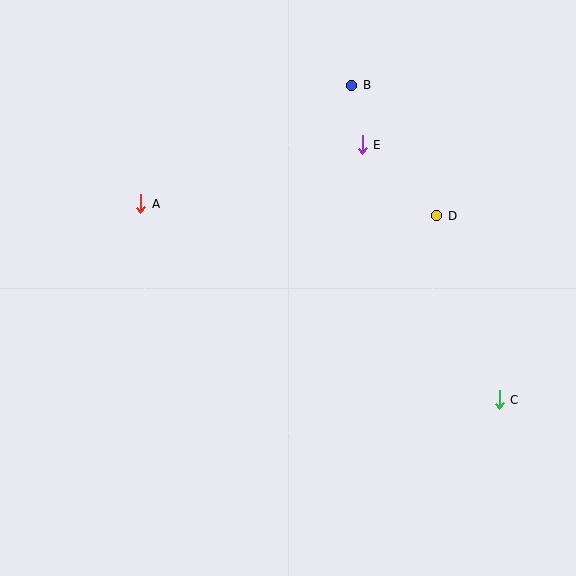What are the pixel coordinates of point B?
Point B is at (352, 85).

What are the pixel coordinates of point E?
Point E is at (362, 145).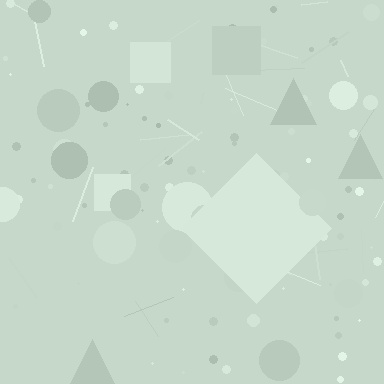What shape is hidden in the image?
A diamond is hidden in the image.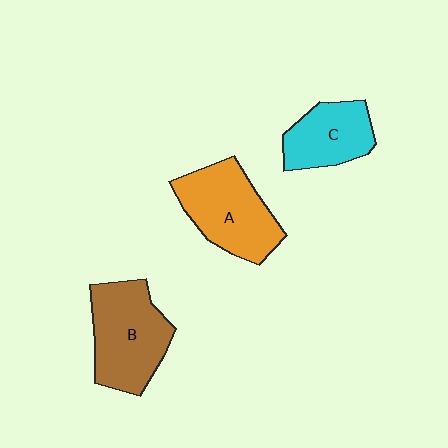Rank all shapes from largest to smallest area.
From largest to smallest: B (brown), A (orange), C (cyan).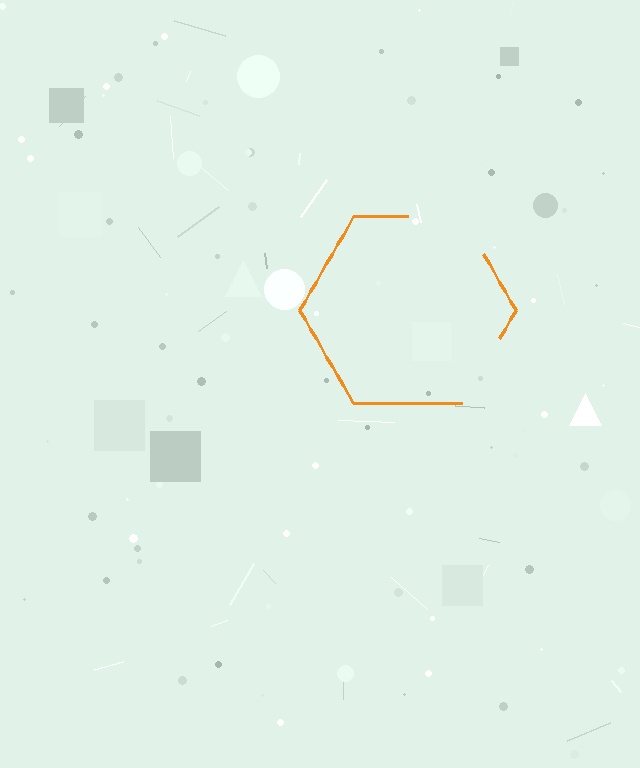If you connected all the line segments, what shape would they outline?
They would outline a hexagon.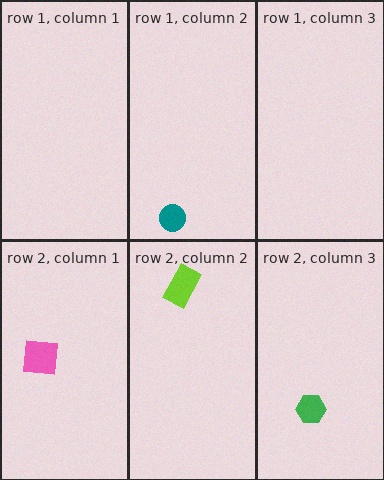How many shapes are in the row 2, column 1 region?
1.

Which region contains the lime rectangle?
The row 2, column 2 region.